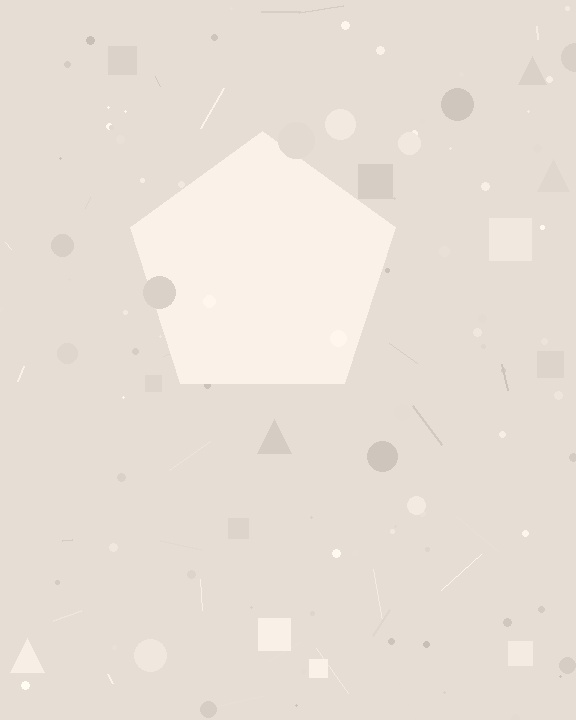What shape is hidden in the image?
A pentagon is hidden in the image.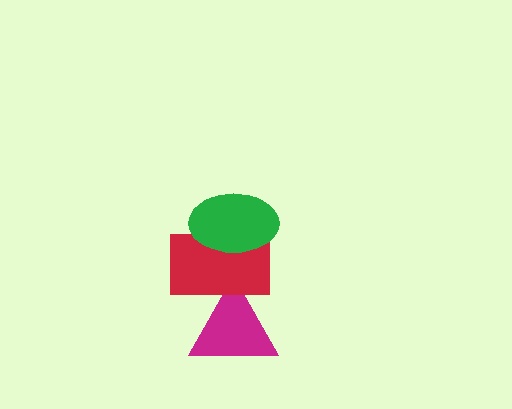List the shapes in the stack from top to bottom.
From top to bottom: the green ellipse, the red rectangle, the magenta triangle.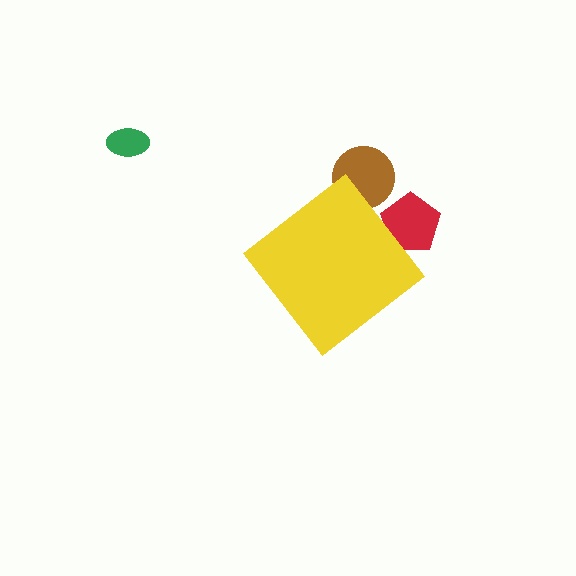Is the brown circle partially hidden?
Yes, the brown circle is partially hidden behind the yellow diamond.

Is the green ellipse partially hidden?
No, the green ellipse is fully visible.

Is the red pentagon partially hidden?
Yes, the red pentagon is partially hidden behind the yellow diamond.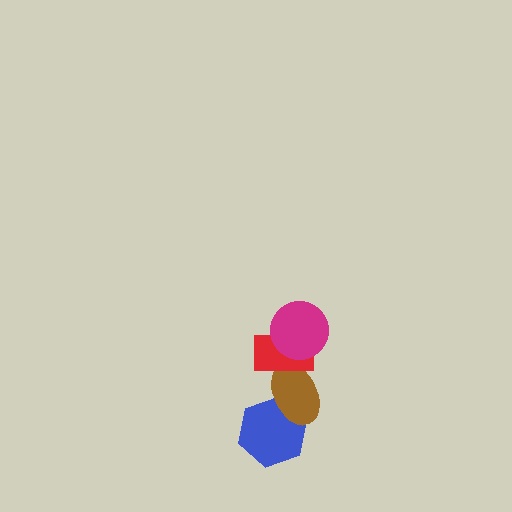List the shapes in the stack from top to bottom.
From top to bottom: the magenta circle, the red rectangle, the brown ellipse, the blue hexagon.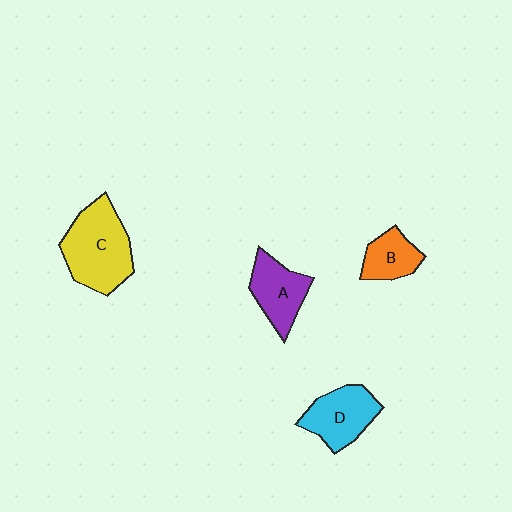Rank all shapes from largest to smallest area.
From largest to smallest: C (yellow), D (cyan), A (purple), B (orange).